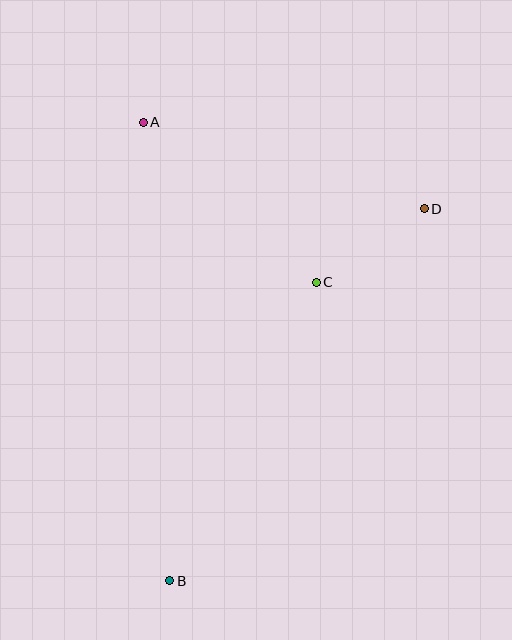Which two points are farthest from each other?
Points A and B are farthest from each other.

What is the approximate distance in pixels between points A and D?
The distance between A and D is approximately 294 pixels.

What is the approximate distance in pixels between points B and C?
The distance between B and C is approximately 332 pixels.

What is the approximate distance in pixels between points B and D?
The distance between B and D is approximately 450 pixels.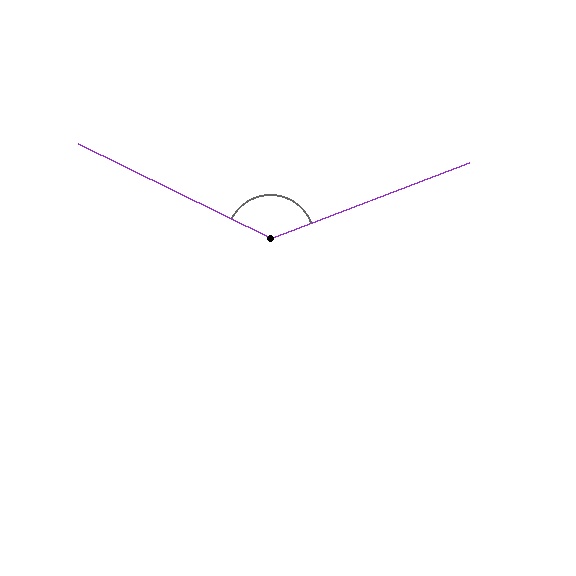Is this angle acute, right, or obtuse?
It is obtuse.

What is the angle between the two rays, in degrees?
Approximately 133 degrees.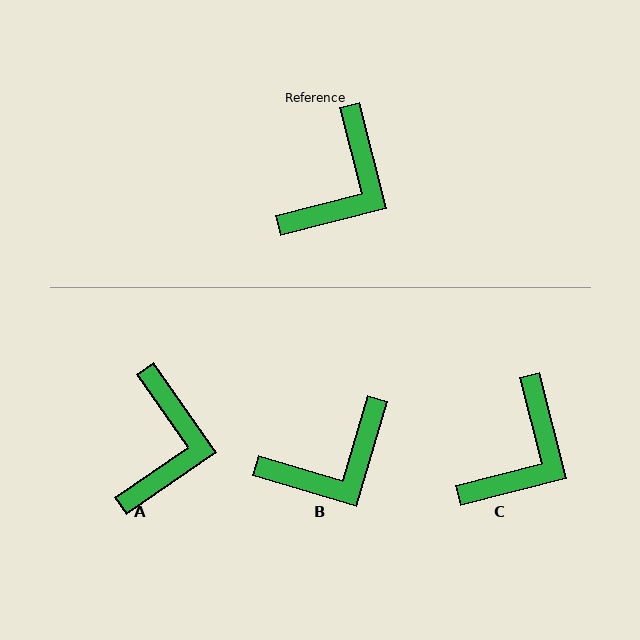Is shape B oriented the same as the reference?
No, it is off by about 31 degrees.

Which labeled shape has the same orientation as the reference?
C.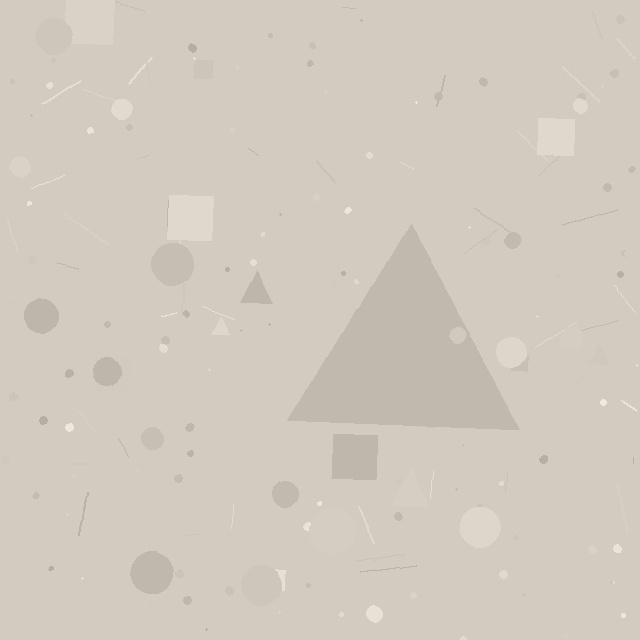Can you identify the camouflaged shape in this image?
The camouflaged shape is a triangle.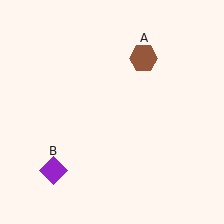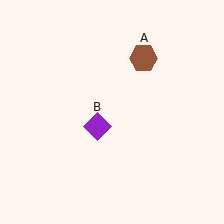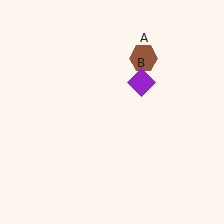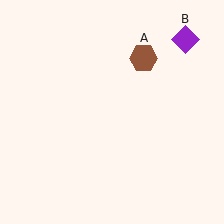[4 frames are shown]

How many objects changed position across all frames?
1 object changed position: purple diamond (object B).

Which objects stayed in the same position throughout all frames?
Brown hexagon (object A) remained stationary.